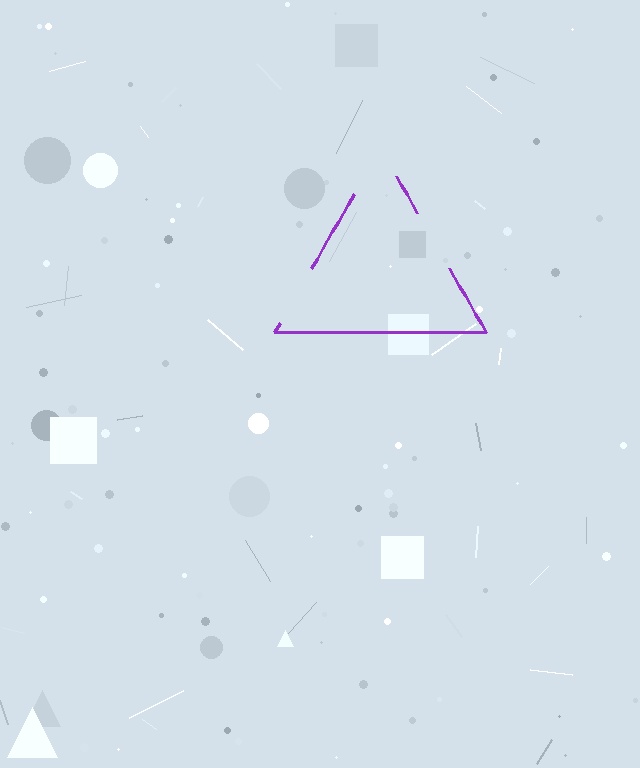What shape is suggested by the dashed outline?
The dashed outline suggests a triangle.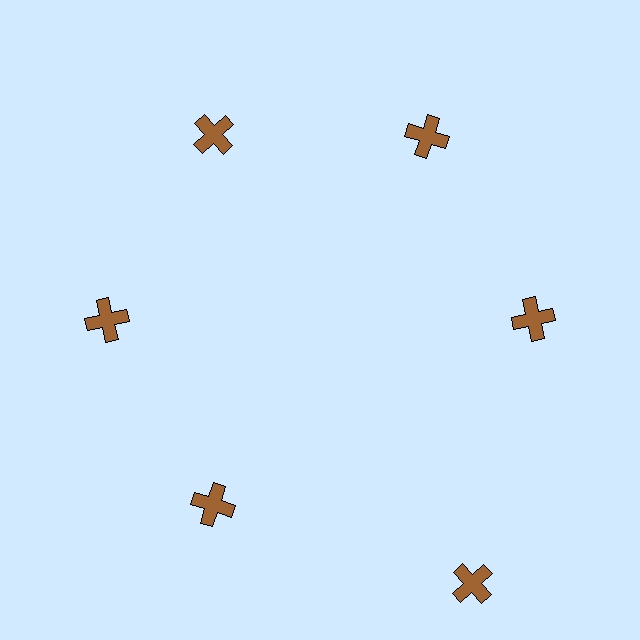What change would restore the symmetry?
The symmetry would be restored by moving it inward, back onto the ring so that all 6 crosses sit at equal angles and equal distance from the center.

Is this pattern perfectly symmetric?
No. The 6 brown crosses are arranged in a ring, but one element near the 5 o'clock position is pushed outward from the center, breaking the 6-fold rotational symmetry.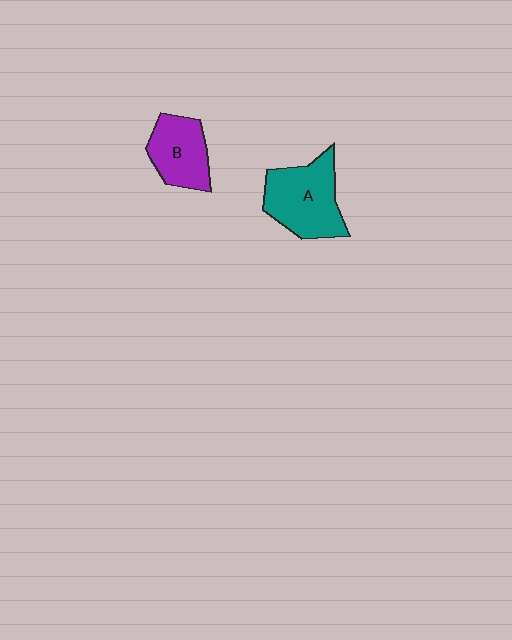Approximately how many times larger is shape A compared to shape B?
Approximately 1.3 times.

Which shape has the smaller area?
Shape B (purple).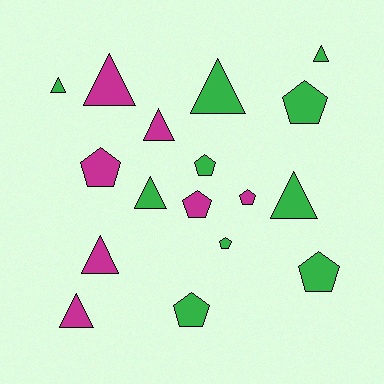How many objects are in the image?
There are 17 objects.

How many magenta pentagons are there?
There are 3 magenta pentagons.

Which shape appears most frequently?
Triangle, with 9 objects.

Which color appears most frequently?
Green, with 10 objects.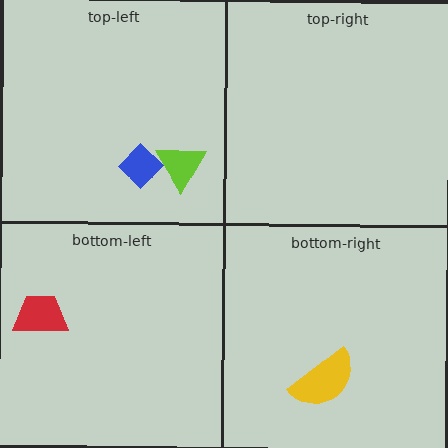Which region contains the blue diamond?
The top-left region.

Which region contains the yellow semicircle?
The bottom-right region.